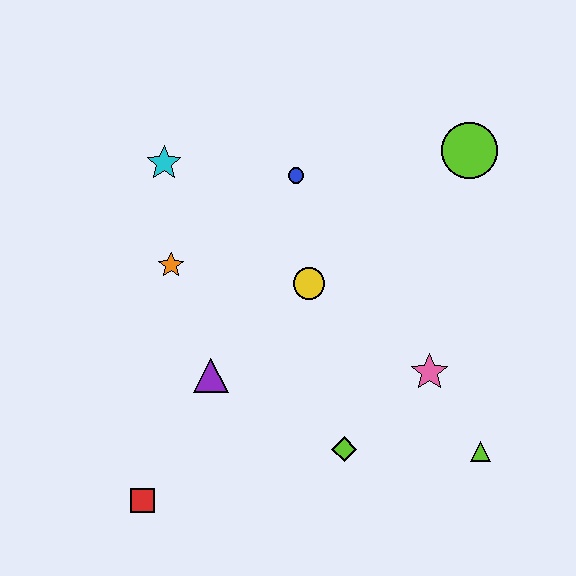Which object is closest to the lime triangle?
The pink star is closest to the lime triangle.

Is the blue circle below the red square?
No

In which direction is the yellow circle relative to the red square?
The yellow circle is above the red square.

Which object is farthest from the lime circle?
The red square is farthest from the lime circle.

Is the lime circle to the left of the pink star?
No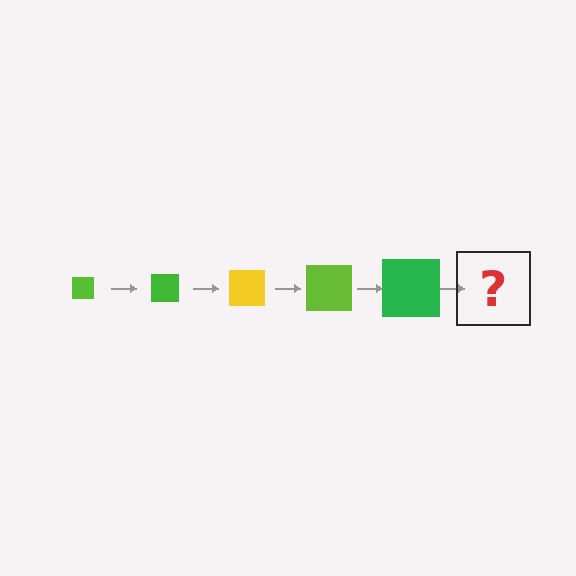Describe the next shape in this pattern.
It should be a yellow square, larger than the previous one.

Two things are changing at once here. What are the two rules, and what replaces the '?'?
The two rules are that the square grows larger each step and the color cycles through lime, green, and yellow. The '?' should be a yellow square, larger than the previous one.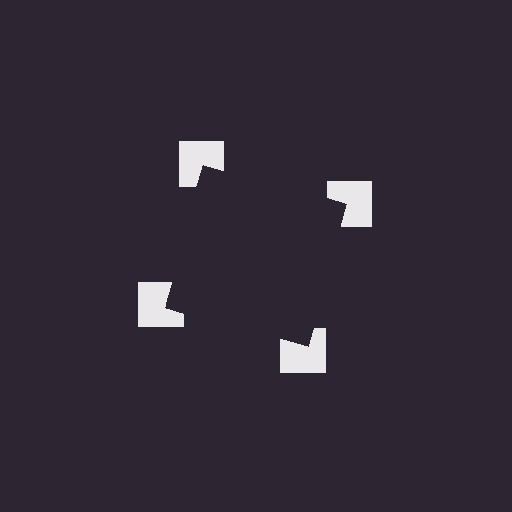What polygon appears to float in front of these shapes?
An illusory square — its edges are inferred from the aligned wedge cuts in the notched squares, not physically drawn.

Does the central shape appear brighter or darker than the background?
It typically appears slightly darker than the background, even though no actual brightness change is drawn.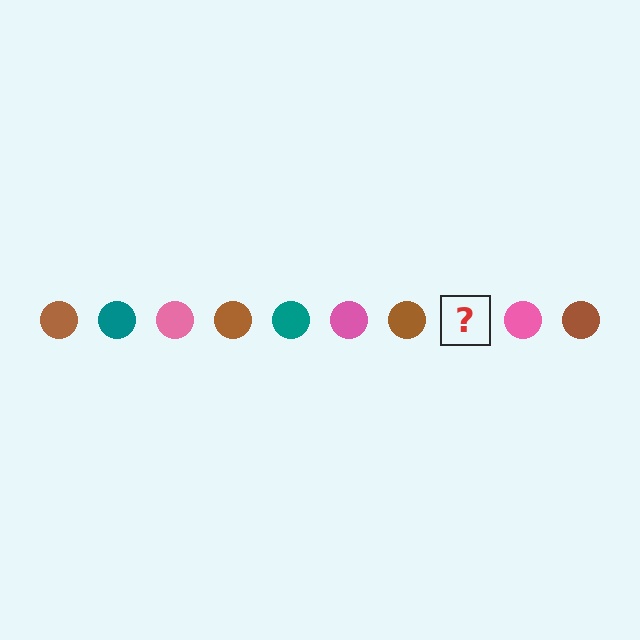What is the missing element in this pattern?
The missing element is a teal circle.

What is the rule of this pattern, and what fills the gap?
The rule is that the pattern cycles through brown, teal, pink circles. The gap should be filled with a teal circle.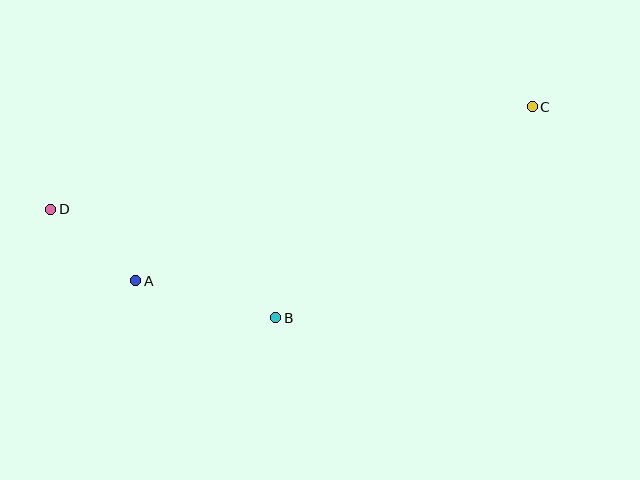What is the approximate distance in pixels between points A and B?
The distance between A and B is approximately 145 pixels.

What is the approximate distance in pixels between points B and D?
The distance between B and D is approximately 250 pixels.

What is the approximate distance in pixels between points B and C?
The distance between B and C is approximately 332 pixels.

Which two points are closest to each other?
Points A and D are closest to each other.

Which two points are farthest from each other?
Points C and D are farthest from each other.